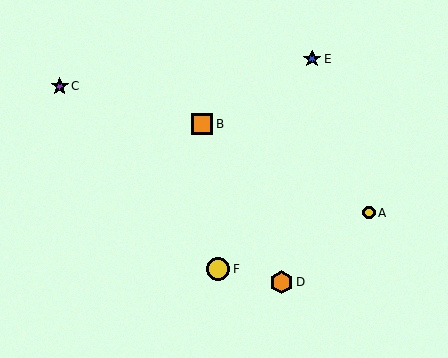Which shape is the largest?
The yellow circle (labeled F) is the largest.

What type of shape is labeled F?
Shape F is a yellow circle.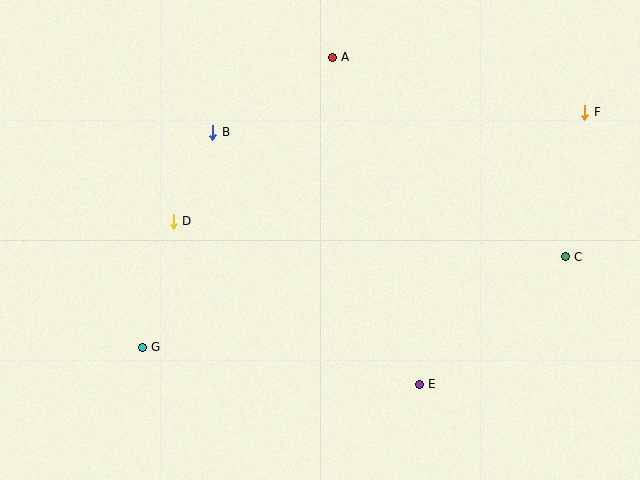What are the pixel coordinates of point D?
Point D is at (173, 221).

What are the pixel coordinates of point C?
Point C is at (565, 257).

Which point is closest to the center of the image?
Point D at (173, 221) is closest to the center.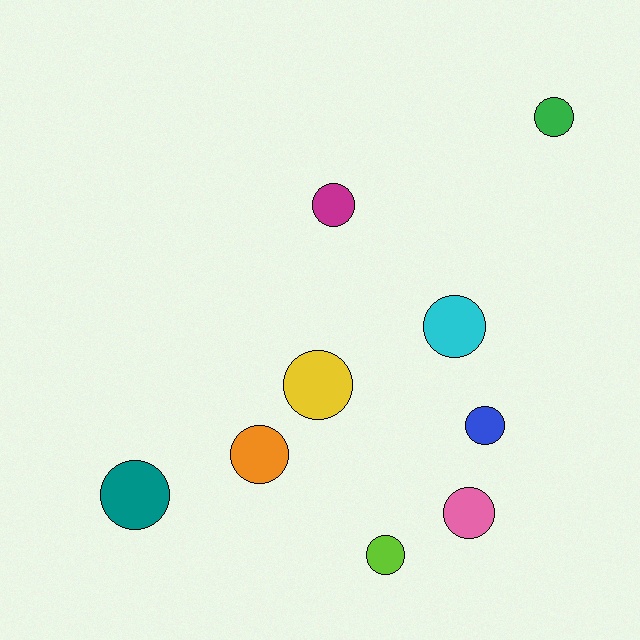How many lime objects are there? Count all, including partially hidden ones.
There is 1 lime object.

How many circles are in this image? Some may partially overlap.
There are 9 circles.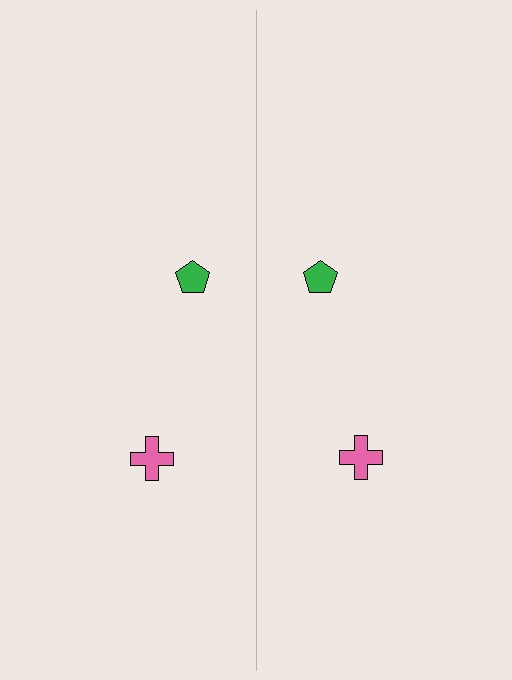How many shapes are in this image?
There are 4 shapes in this image.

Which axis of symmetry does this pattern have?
The pattern has a vertical axis of symmetry running through the center of the image.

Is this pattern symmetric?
Yes, this pattern has bilateral (reflection) symmetry.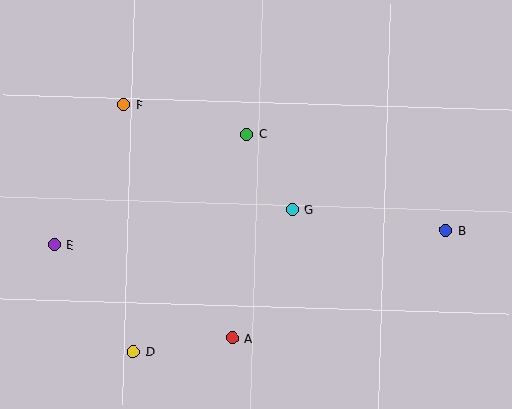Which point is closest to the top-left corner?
Point F is closest to the top-left corner.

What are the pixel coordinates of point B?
Point B is at (446, 231).